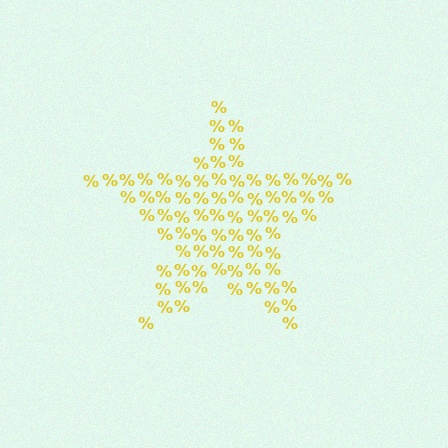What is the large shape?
The large shape is a star.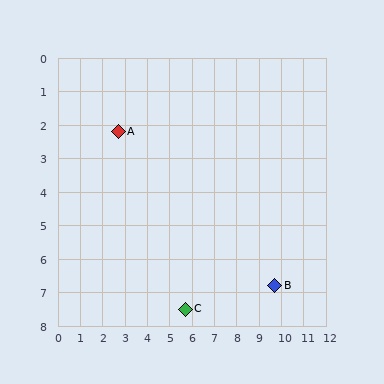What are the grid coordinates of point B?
Point B is at approximately (9.7, 6.8).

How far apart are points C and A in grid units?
Points C and A are about 6.1 grid units apart.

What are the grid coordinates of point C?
Point C is at approximately (5.7, 7.5).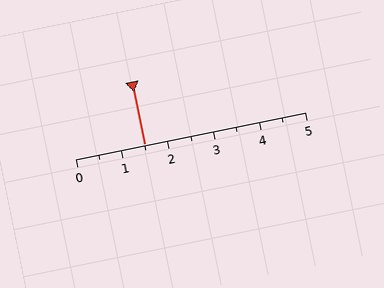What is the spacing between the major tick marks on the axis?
The major ticks are spaced 1 apart.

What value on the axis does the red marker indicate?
The marker indicates approximately 1.5.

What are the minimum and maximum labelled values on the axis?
The axis runs from 0 to 5.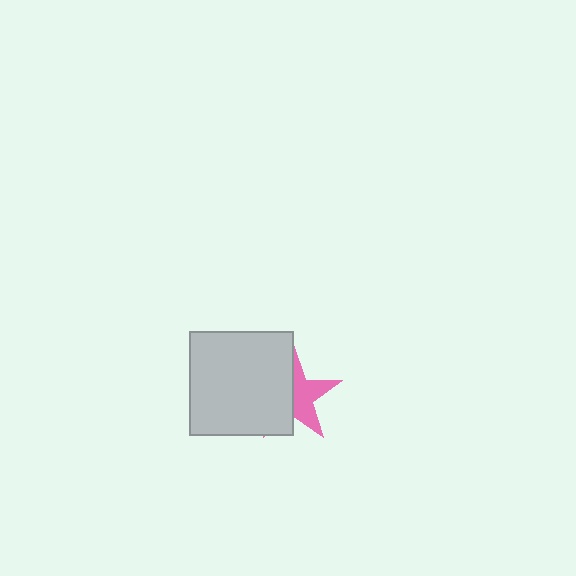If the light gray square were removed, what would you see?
You would see the complete pink star.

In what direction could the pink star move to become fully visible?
The pink star could move right. That would shift it out from behind the light gray square entirely.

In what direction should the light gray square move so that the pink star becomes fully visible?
The light gray square should move left. That is the shortest direction to clear the overlap and leave the pink star fully visible.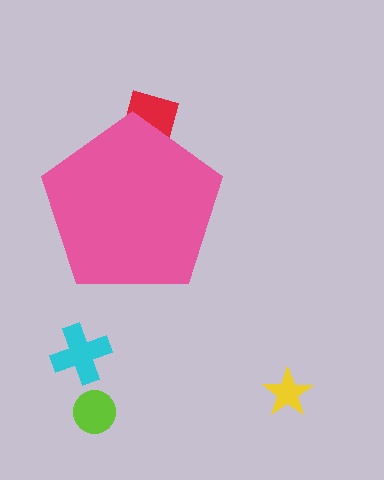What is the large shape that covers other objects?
A pink pentagon.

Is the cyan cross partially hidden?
No, the cyan cross is fully visible.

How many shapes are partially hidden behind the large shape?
1 shape is partially hidden.